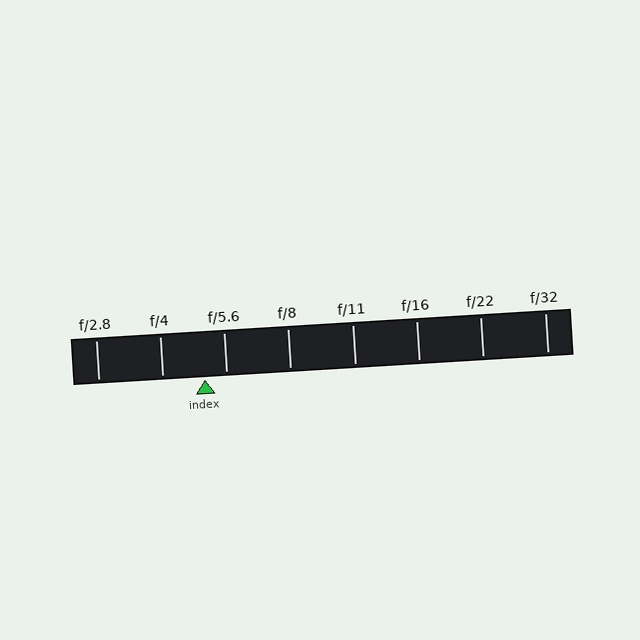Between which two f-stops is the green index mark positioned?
The index mark is between f/4 and f/5.6.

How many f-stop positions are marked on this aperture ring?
There are 8 f-stop positions marked.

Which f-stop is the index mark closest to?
The index mark is closest to f/5.6.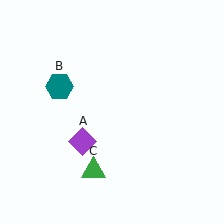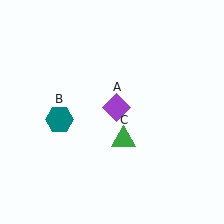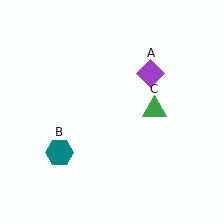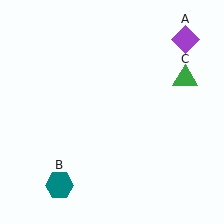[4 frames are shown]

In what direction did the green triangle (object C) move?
The green triangle (object C) moved up and to the right.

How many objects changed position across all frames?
3 objects changed position: purple diamond (object A), teal hexagon (object B), green triangle (object C).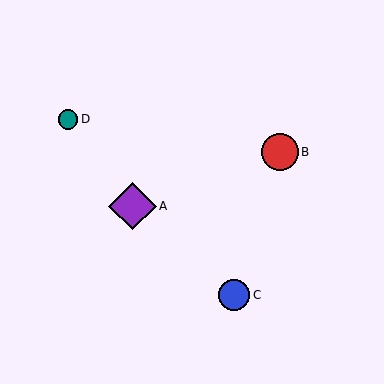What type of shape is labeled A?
Shape A is a purple diamond.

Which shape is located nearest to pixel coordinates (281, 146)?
The red circle (labeled B) at (280, 152) is nearest to that location.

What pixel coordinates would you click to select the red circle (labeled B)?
Click at (280, 152) to select the red circle B.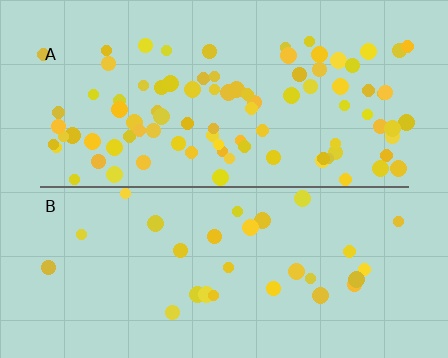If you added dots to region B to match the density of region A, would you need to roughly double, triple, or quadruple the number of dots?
Approximately triple.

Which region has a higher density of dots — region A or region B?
A (the top).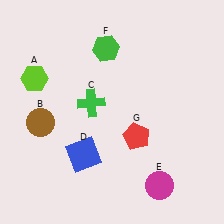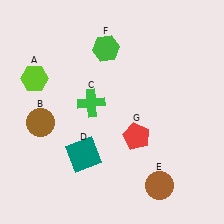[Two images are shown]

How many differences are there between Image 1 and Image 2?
There are 2 differences between the two images.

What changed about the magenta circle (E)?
In Image 1, E is magenta. In Image 2, it changed to brown.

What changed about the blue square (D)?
In Image 1, D is blue. In Image 2, it changed to teal.